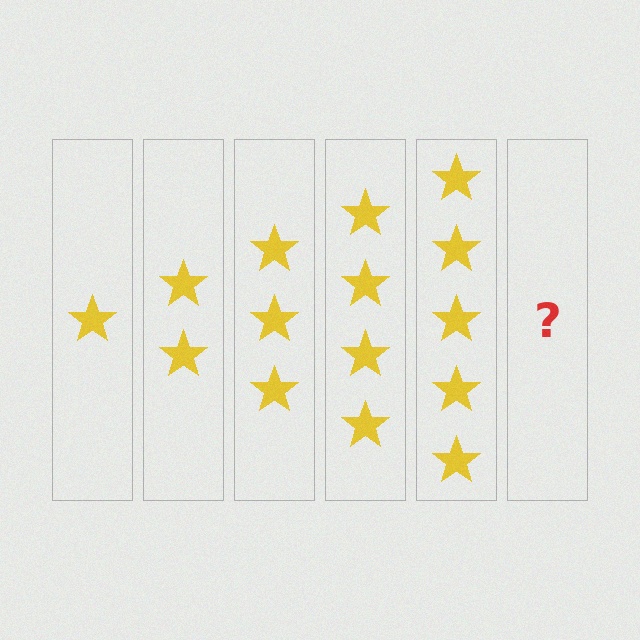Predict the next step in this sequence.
The next step is 6 stars.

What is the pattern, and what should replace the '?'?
The pattern is that each step adds one more star. The '?' should be 6 stars.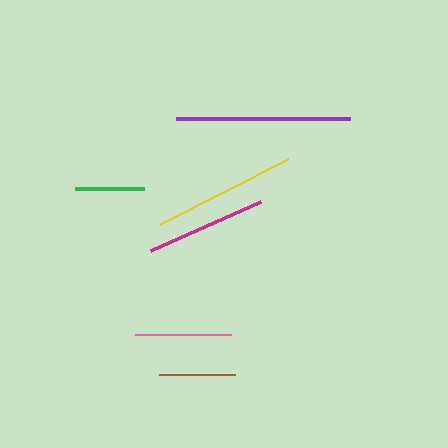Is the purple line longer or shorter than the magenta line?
The purple line is longer than the magenta line.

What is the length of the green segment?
The green segment is approximately 69 pixels long.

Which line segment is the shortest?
The green line is the shortest at approximately 69 pixels.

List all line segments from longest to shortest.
From longest to shortest: purple, yellow, magenta, pink, brown, green.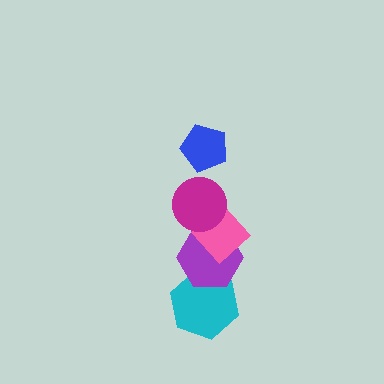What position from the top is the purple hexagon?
The purple hexagon is 4th from the top.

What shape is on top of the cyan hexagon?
The purple hexagon is on top of the cyan hexagon.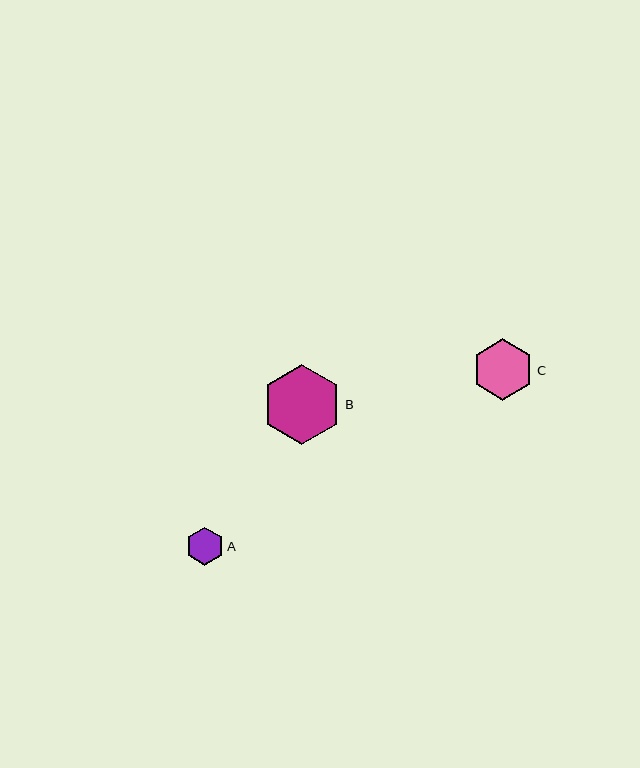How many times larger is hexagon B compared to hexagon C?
Hexagon B is approximately 1.3 times the size of hexagon C.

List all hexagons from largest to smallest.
From largest to smallest: B, C, A.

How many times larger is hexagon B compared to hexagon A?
Hexagon B is approximately 2.1 times the size of hexagon A.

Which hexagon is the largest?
Hexagon B is the largest with a size of approximately 80 pixels.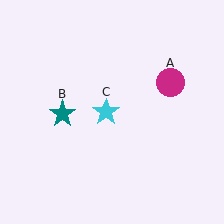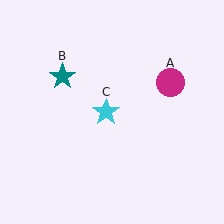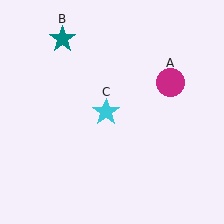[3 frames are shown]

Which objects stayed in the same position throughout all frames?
Magenta circle (object A) and cyan star (object C) remained stationary.